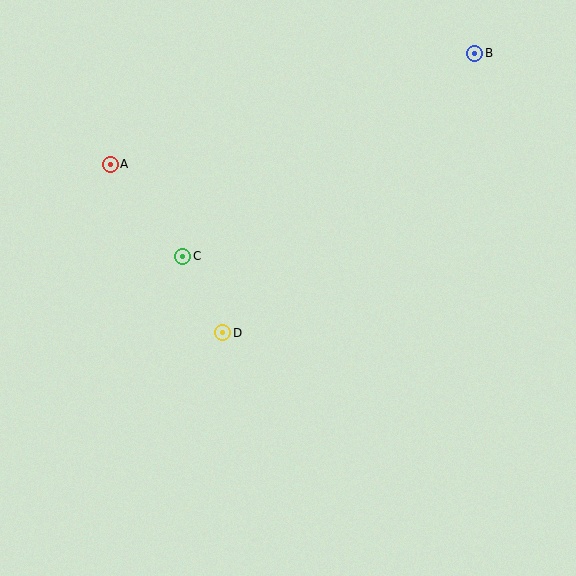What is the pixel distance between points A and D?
The distance between A and D is 203 pixels.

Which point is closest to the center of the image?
Point D at (223, 333) is closest to the center.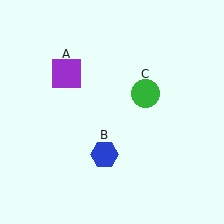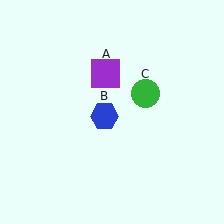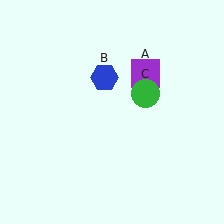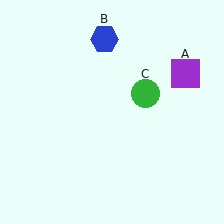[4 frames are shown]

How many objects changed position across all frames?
2 objects changed position: purple square (object A), blue hexagon (object B).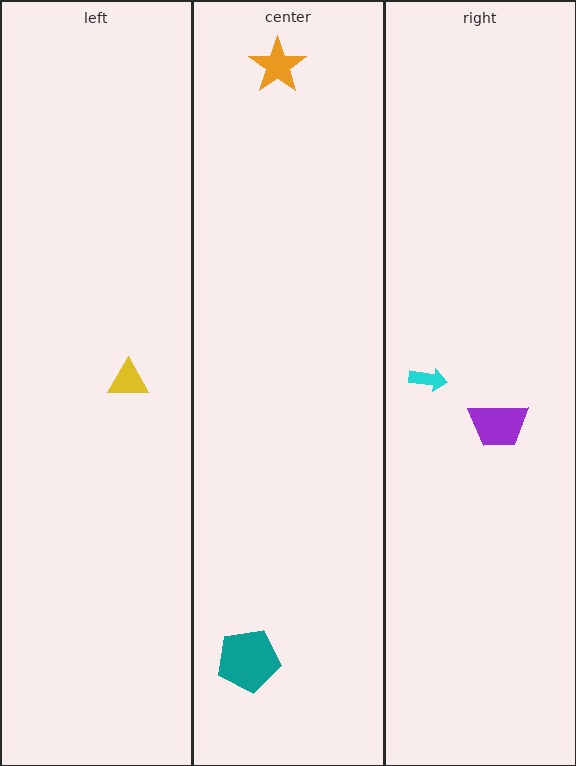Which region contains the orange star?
The center region.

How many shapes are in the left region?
1.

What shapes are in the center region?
The teal pentagon, the orange star.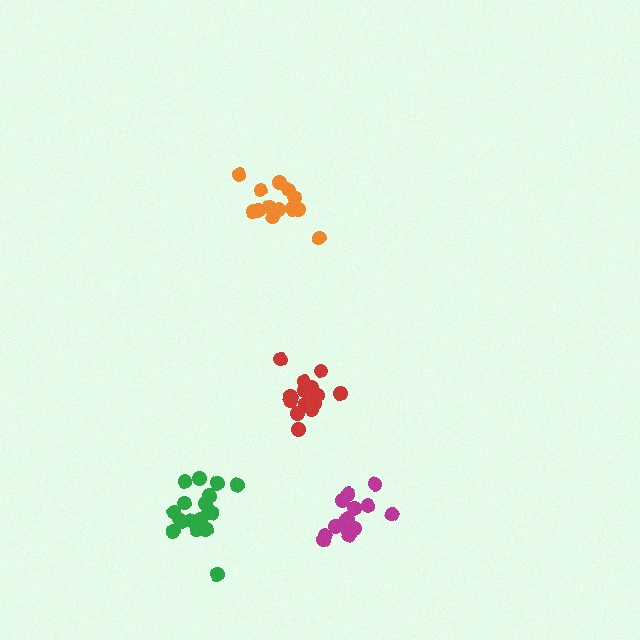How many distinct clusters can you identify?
There are 4 distinct clusters.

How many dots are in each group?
Group 1: 13 dots, Group 2: 14 dots, Group 3: 19 dots, Group 4: 19 dots (65 total).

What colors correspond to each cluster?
The clusters are colored: orange, magenta, green, red.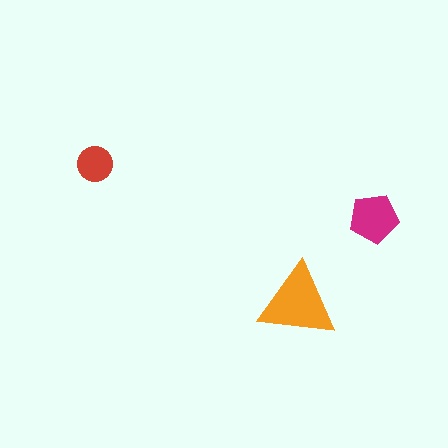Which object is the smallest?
The red circle.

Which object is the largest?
The orange triangle.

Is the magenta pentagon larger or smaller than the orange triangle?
Smaller.